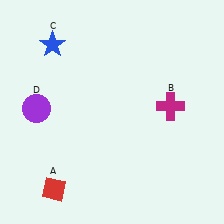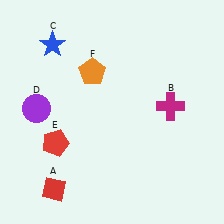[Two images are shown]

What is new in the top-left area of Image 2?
An orange pentagon (F) was added in the top-left area of Image 2.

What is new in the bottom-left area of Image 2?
A red pentagon (E) was added in the bottom-left area of Image 2.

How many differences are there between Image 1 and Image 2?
There are 2 differences between the two images.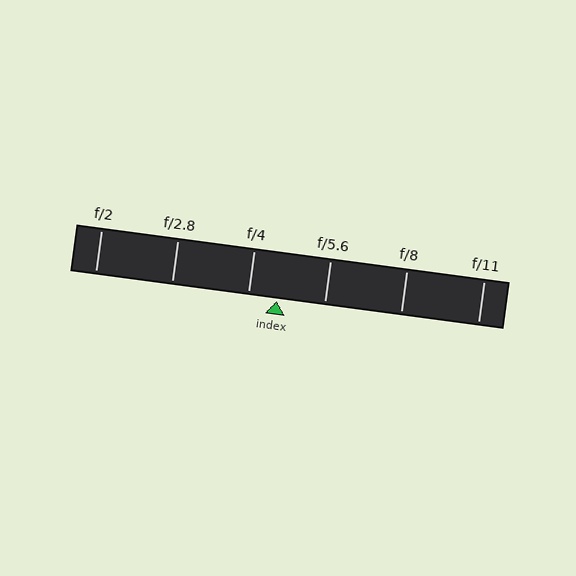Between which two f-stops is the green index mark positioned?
The index mark is between f/4 and f/5.6.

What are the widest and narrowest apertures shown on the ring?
The widest aperture shown is f/2 and the narrowest is f/11.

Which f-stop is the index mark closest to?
The index mark is closest to f/4.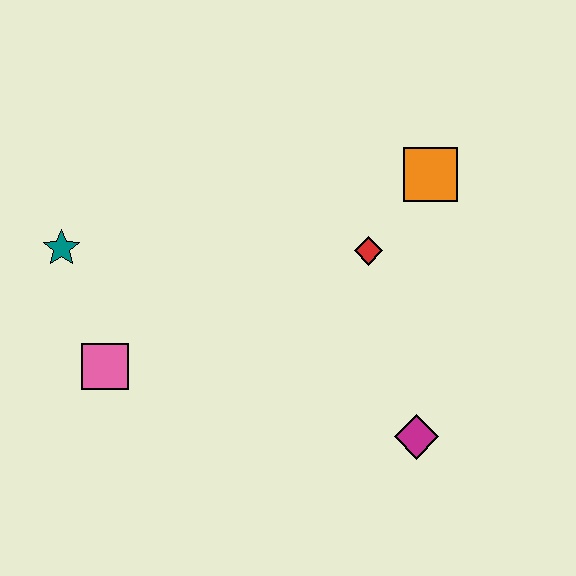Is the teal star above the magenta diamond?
Yes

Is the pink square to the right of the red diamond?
No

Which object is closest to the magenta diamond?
The red diamond is closest to the magenta diamond.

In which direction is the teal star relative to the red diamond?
The teal star is to the left of the red diamond.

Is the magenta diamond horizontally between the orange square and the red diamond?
Yes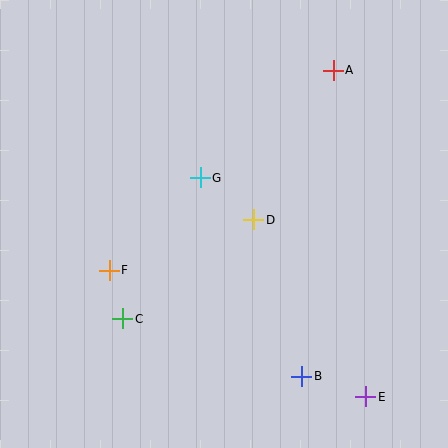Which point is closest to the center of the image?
Point D at (254, 220) is closest to the center.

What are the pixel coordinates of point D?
Point D is at (254, 220).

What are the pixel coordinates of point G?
Point G is at (200, 178).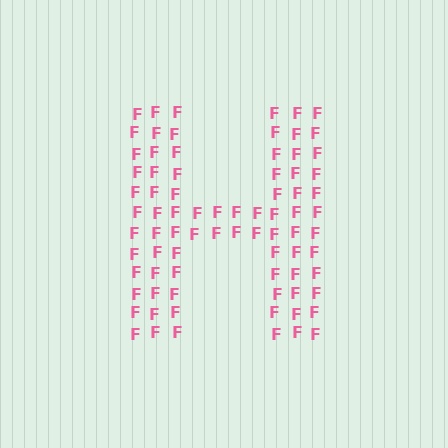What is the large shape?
The large shape is the letter H.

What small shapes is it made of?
It is made of small letter F's.